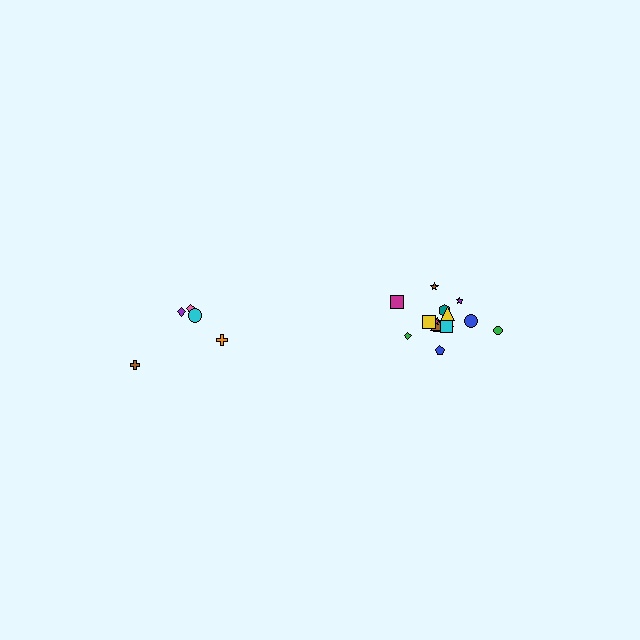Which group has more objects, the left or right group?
The right group.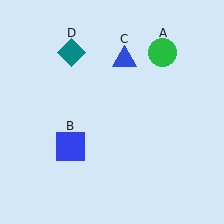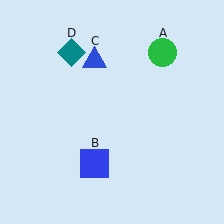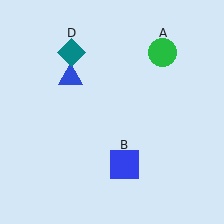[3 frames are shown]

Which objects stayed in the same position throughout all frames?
Green circle (object A) and teal diamond (object D) remained stationary.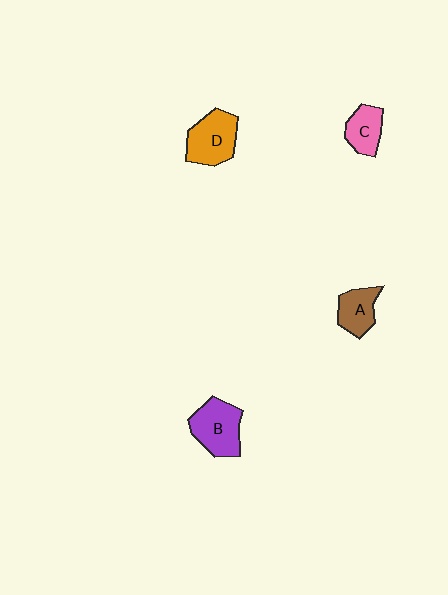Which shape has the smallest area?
Shape C (pink).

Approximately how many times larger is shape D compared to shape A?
Approximately 1.4 times.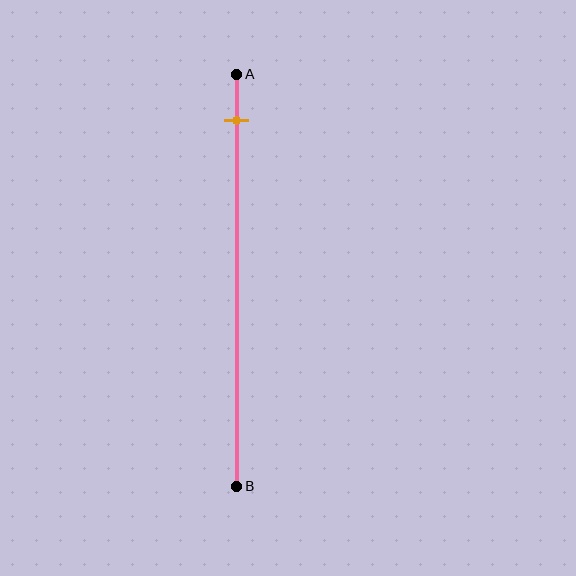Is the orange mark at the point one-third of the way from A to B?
No, the mark is at about 10% from A, not at the 33% one-third point.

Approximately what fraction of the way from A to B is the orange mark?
The orange mark is approximately 10% of the way from A to B.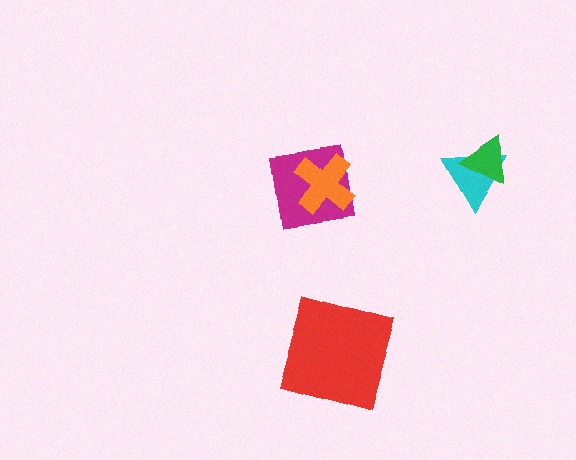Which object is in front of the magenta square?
The orange cross is in front of the magenta square.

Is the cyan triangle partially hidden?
Yes, it is partially covered by another shape.